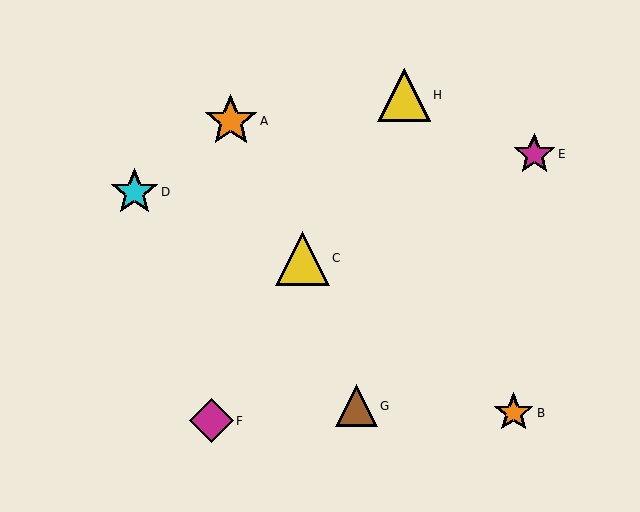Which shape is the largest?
The yellow triangle (labeled C) is the largest.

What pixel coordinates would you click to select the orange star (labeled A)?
Click at (231, 121) to select the orange star A.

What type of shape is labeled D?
Shape D is a cyan star.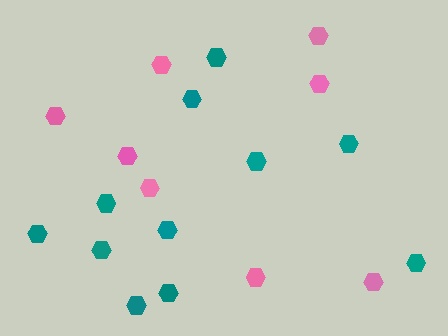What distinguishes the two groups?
There are 2 groups: one group of teal hexagons (11) and one group of pink hexagons (8).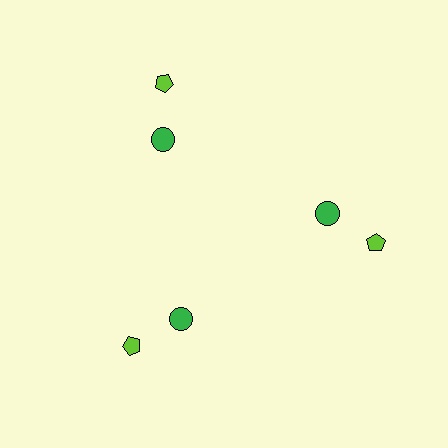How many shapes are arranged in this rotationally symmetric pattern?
There are 6 shapes, arranged in 3 groups of 2.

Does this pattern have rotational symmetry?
Yes, this pattern has 3-fold rotational symmetry. It looks the same after rotating 120 degrees around the center.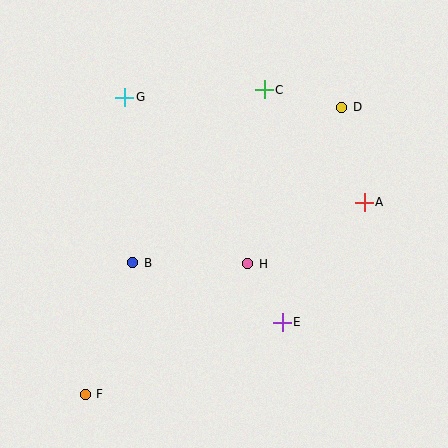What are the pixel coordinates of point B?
Point B is at (133, 263).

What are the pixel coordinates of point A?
Point A is at (364, 202).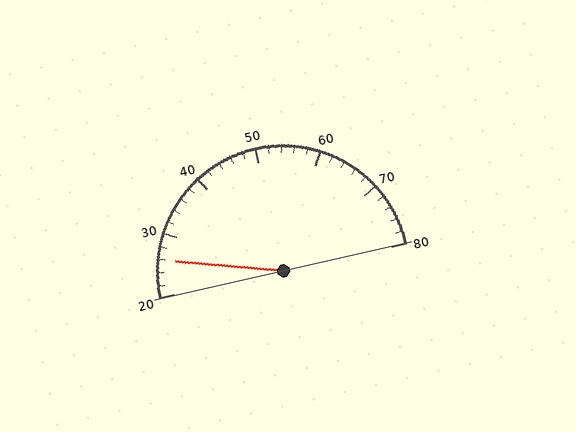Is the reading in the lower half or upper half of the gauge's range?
The reading is in the lower half of the range (20 to 80).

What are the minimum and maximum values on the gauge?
The gauge ranges from 20 to 80.